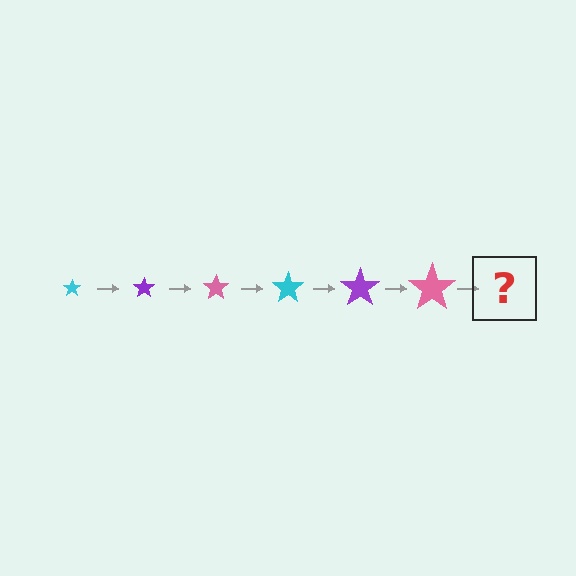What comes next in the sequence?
The next element should be a cyan star, larger than the previous one.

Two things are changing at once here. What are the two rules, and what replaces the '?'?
The two rules are that the star grows larger each step and the color cycles through cyan, purple, and pink. The '?' should be a cyan star, larger than the previous one.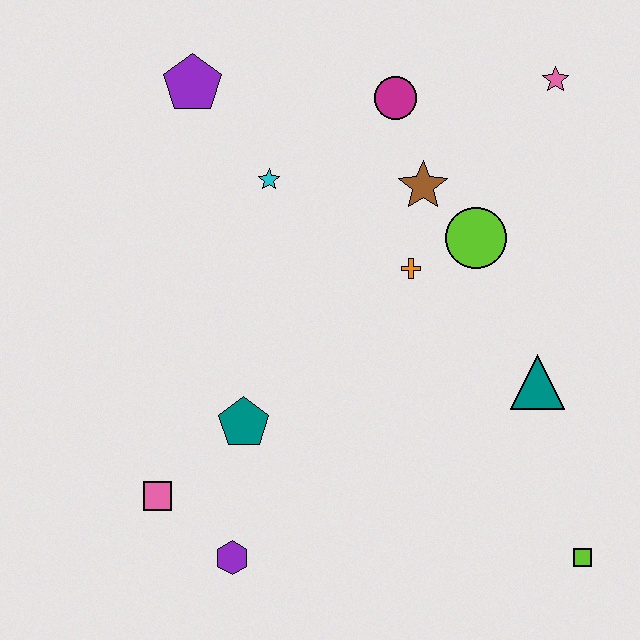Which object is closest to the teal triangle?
The lime circle is closest to the teal triangle.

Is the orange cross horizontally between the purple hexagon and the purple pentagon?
No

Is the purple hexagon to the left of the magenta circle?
Yes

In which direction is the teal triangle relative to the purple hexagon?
The teal triangle is to the right of the purple hexagon.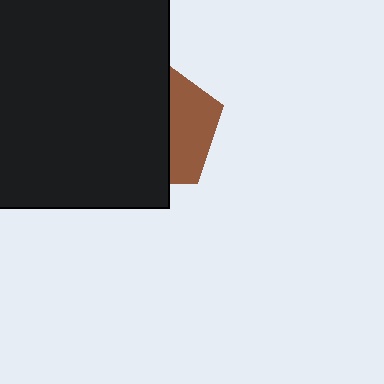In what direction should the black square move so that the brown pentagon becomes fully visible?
The black square should move left. That is the shortest direction to clear the overlap and leave the brown pentagon fully visible.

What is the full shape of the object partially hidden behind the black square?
The partially hidden object is a brown pentagon.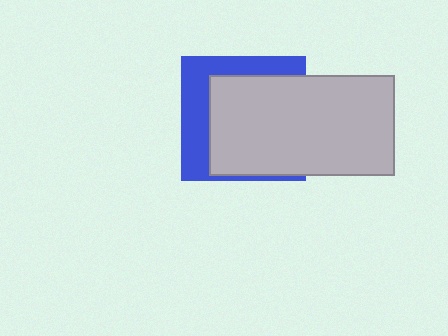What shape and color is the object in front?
The object in front is a light gray rectangle.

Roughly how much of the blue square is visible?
A small part of it is visible (roughly 39%).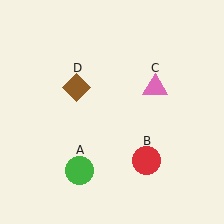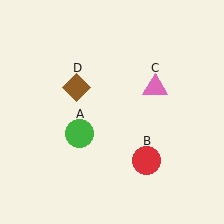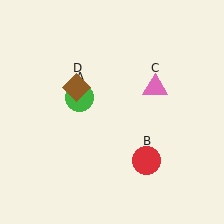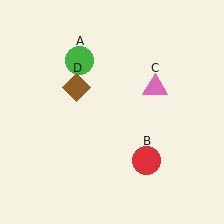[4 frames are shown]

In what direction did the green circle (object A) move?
The green circle (object A) moved up.